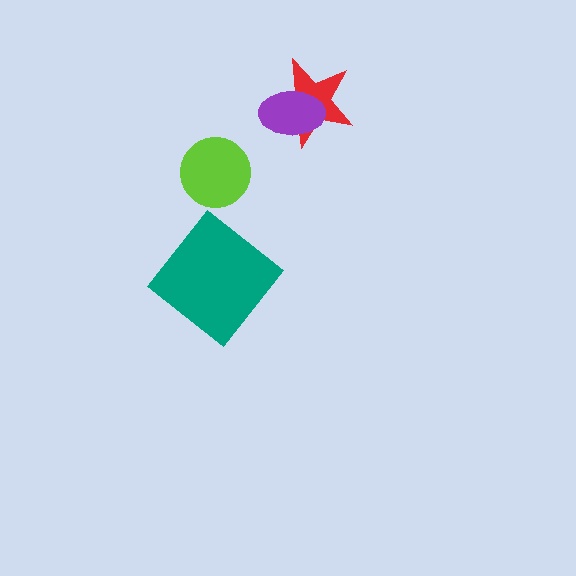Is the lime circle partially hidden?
No, no other shape covers it.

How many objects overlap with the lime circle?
0 objects overlap with the lime circle.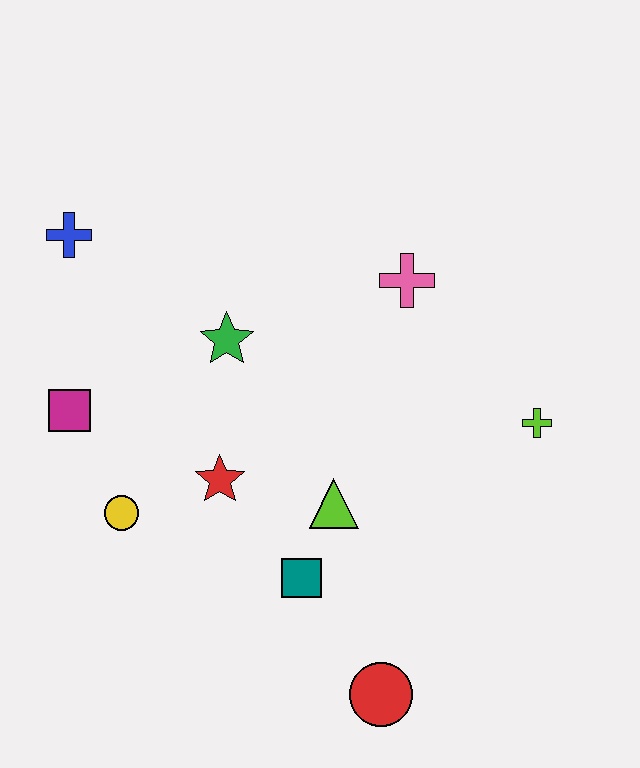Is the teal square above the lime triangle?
No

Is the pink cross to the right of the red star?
Yes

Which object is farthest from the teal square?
The blue cross is farthest from the teal square.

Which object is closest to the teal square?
The lime triangle is closest to the teal square.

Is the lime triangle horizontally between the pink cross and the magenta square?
Yes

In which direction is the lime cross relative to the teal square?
The lime cross is to the right of the teal square.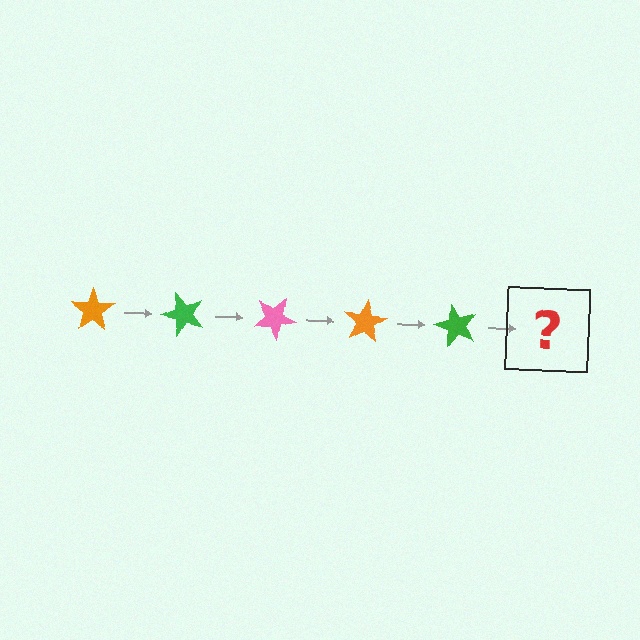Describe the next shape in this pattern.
It should be a pink star, rotated 250 degrees from the start.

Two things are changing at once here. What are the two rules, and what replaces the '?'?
The two rules are that it rotates 50 degrees each step and the color cycles through orange, green, and pink. The '?' should be a pink star, rotated 250 degrees from the start.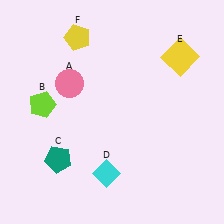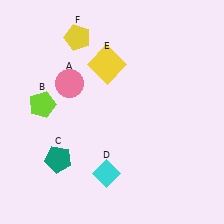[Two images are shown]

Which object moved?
The yellow square (E) moved left.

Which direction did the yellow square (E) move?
The yellow square (E) moved left.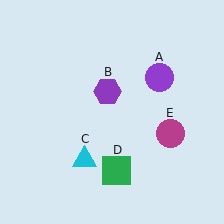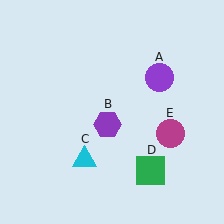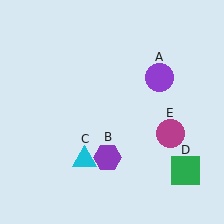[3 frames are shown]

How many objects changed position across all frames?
2 objects changed position: purple hexagon (object B), green square (object D).